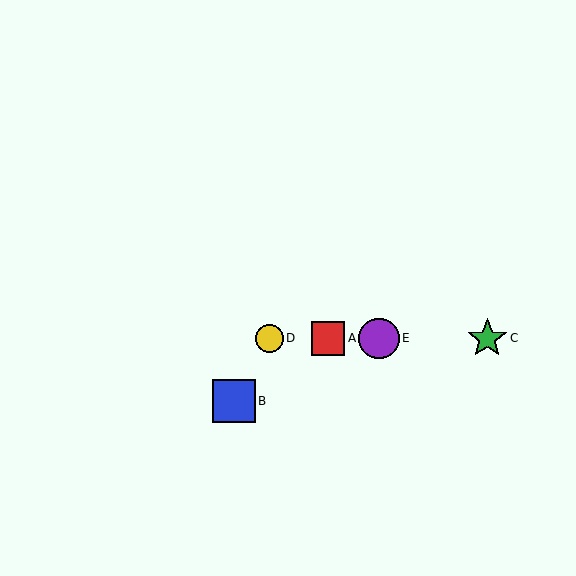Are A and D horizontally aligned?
Yes, both are at y≈338.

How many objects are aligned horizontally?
4 objects (A, C, D, E) are aligned horizontally.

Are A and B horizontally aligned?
No, A is at y≈338 and B is at y≈401.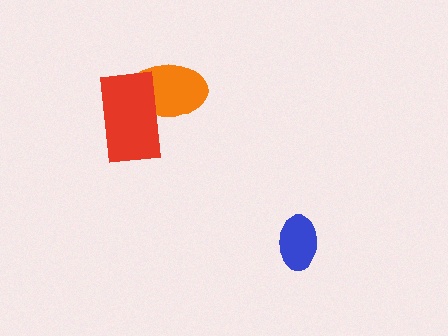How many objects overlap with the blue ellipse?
0 objects overlap with the blue ellipse.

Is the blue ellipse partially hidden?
No, no other shape covers it.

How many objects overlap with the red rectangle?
1 object overlaps with the red rectangle.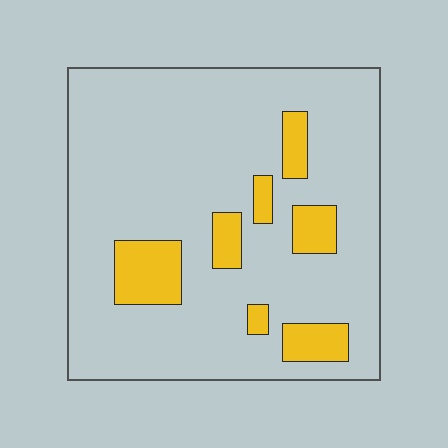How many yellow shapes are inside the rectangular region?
7.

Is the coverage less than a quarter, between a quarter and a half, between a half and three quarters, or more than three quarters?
Less than a quarter.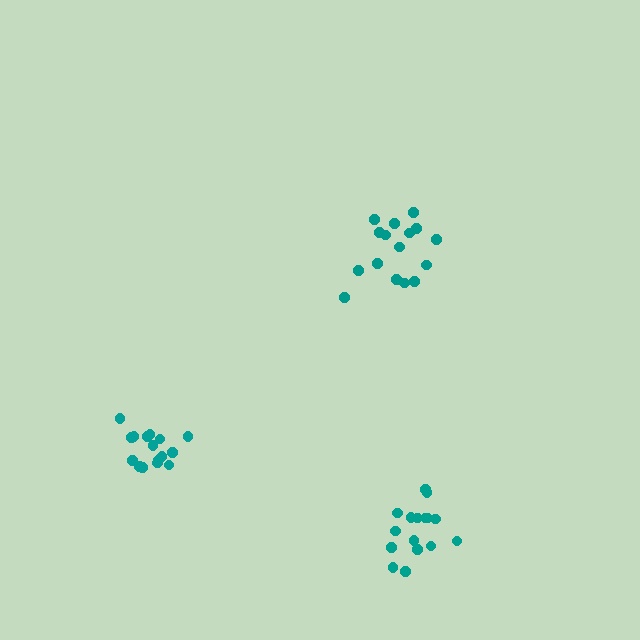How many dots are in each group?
Group 1: 16 dots, Group 2: 16 dots, Group 3: 16 dots (48 total).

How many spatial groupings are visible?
There are 3 spatial groupings.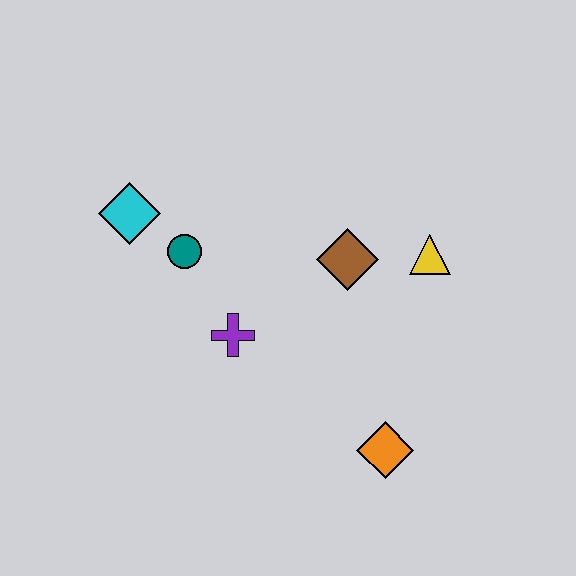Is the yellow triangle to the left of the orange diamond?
No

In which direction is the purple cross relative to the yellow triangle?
The purple cross is to the left of the yellow triangle.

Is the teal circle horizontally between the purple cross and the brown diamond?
No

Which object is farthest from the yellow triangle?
The cyan diamond is farthest from the yellow triangle.